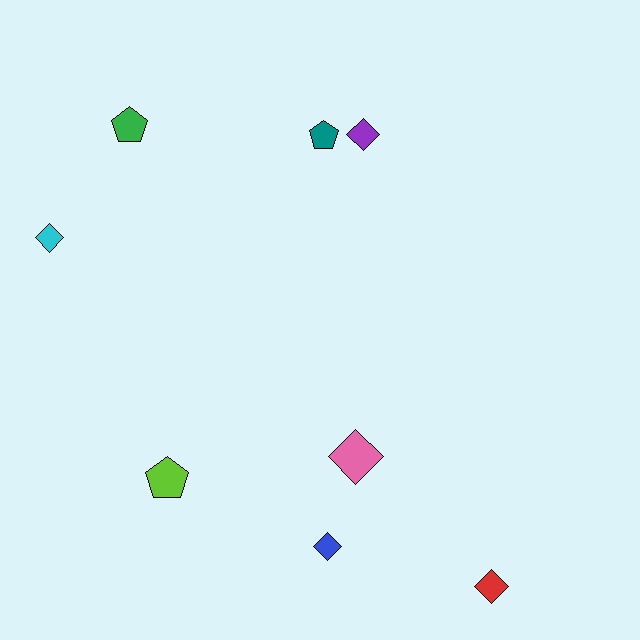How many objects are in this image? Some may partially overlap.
There are 8 objects.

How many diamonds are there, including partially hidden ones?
There are 5 diamonds.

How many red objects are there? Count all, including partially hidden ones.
There is 1 red object.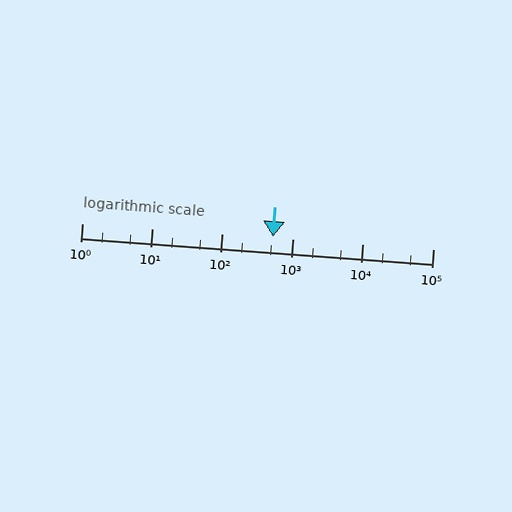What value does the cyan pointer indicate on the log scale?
The pointer indicates approximately 530.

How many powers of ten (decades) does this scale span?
The scale spans 5 decades, from 1 to 100000.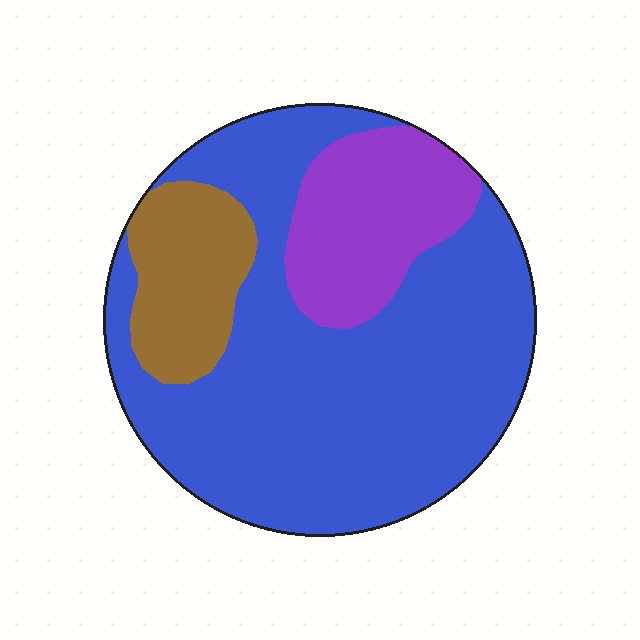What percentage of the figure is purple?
Purple covers about 20% of the figure.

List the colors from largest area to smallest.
From largest to smallest: blue, purple, brown.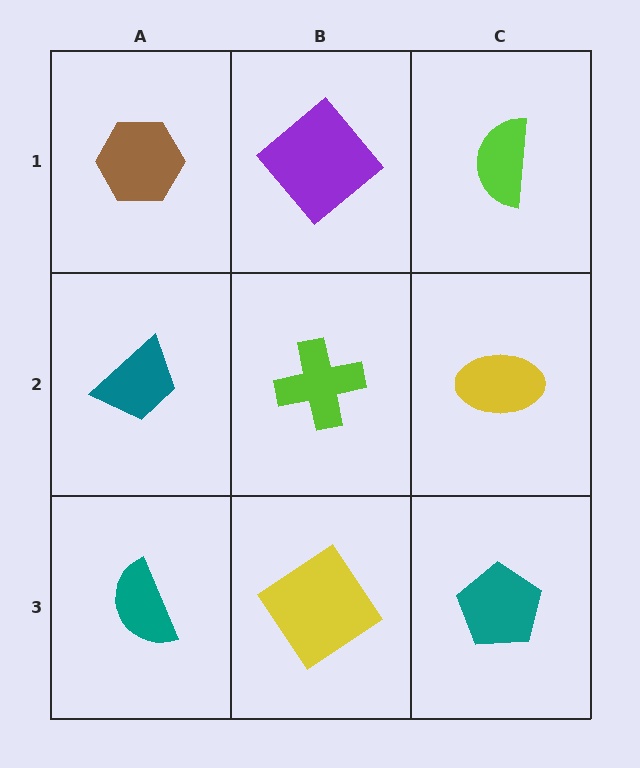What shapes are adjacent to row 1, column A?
A teal trapezoid (row 2, column A), a purple diamond (row 1, column B).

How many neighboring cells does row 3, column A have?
2.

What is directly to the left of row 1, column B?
A brown hexagon.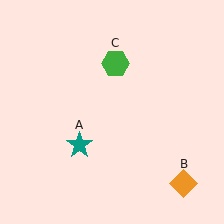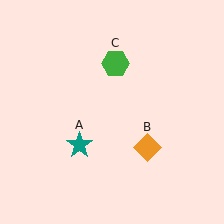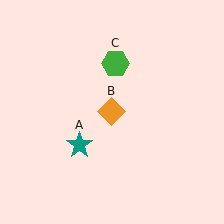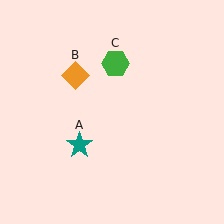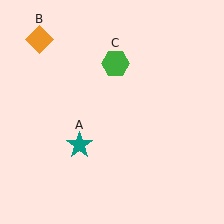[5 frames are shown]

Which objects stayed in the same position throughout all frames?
Teal star (object A) and green hexagon (object C) remained stationary.